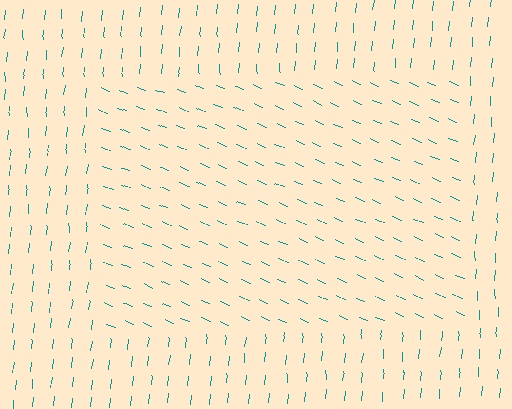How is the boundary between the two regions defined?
The boundary is defined purely by a change in line orientation (approximately 73 degrees difference). All lines are the same color and thickness.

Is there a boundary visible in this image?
Yes, there is a texture boundary formed by a change in line orientation.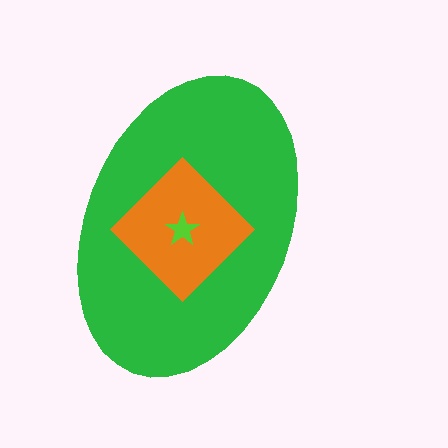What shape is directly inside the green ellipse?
The orange diamond.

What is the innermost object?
The lime star.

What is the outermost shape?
The green ellipse.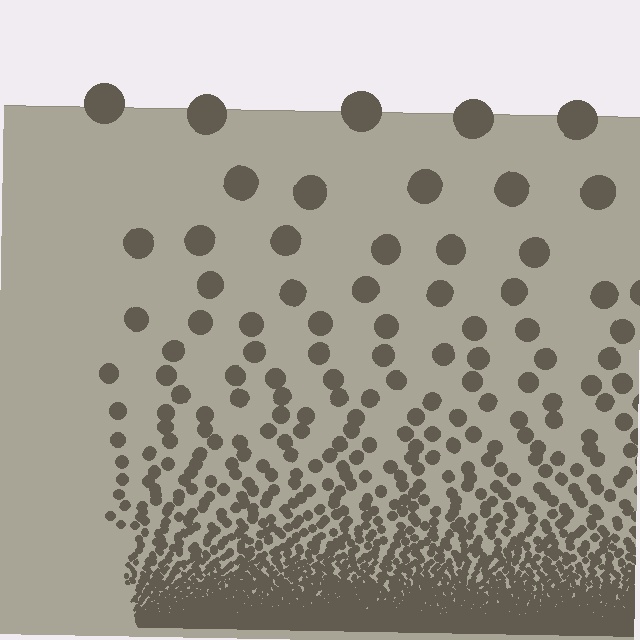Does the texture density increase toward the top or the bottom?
Density increases toward the bottom.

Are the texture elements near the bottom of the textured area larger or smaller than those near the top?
Smaller. The gradient is inverted — elements near the bottom are smaller and denser.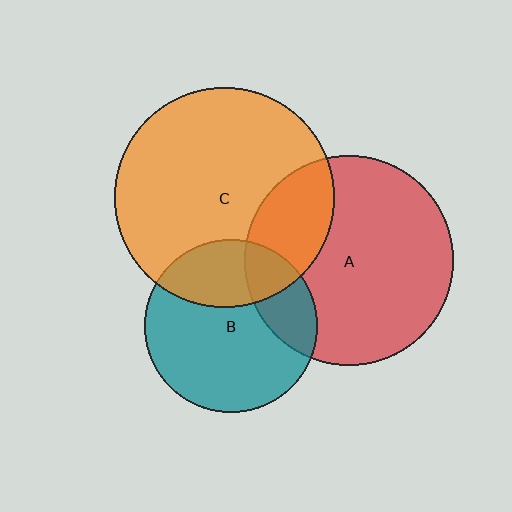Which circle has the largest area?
Circle C (orange).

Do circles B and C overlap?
Yes.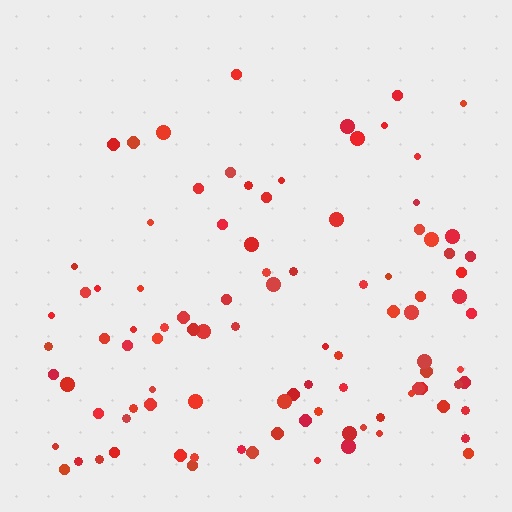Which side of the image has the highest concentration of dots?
The bottom.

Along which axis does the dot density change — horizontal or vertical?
Vertical.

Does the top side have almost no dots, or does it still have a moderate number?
Still a moderate number, just noticeably fewer than the bottom.